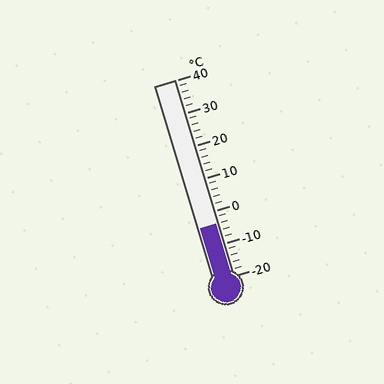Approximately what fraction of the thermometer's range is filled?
The thermometer is filled to approximately 25% of its range.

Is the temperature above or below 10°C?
The temperature is below 10°C.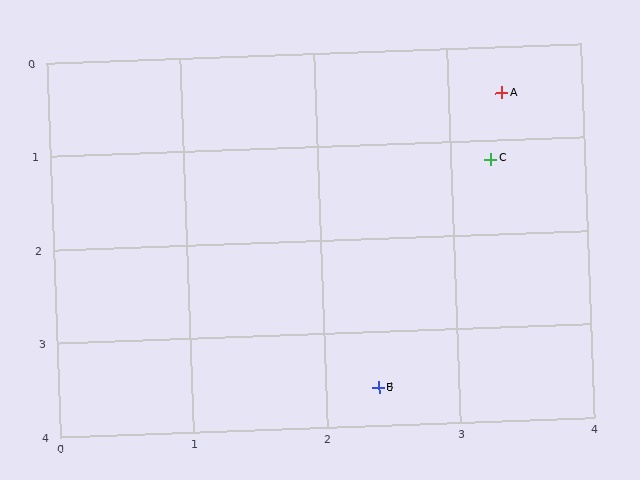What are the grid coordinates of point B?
Point B is at approximately (2.4, 3.6).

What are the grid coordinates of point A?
Point A is at approximately (3.4, 0.5).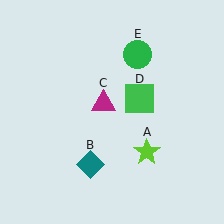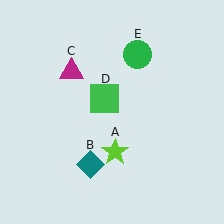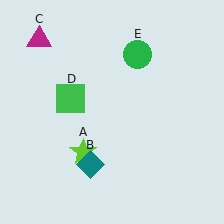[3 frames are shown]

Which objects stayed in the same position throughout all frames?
Teal diamond (object B) and green circle (object E) remained stationary.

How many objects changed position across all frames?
3 objects changed position: lime star (object A), magenta triangle (object C), green square (object D).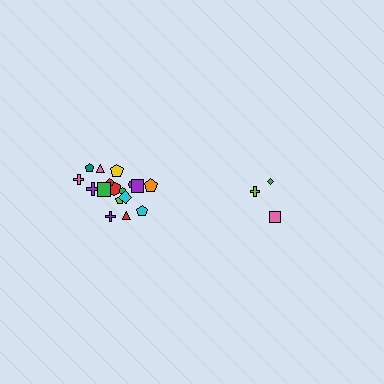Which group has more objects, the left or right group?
The left group.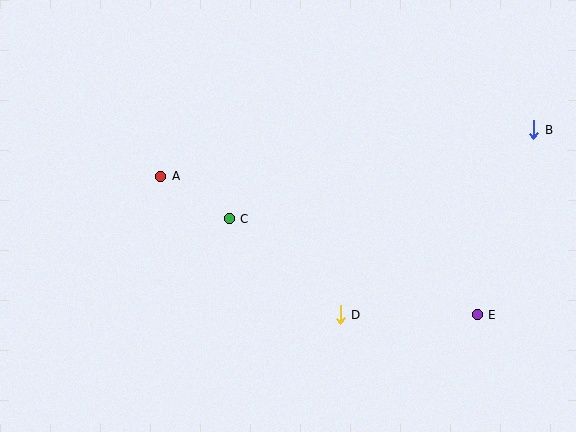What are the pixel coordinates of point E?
Point E is at (477, 315).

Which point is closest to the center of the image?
Point C at (229, 219) is closest to the center.